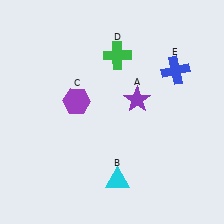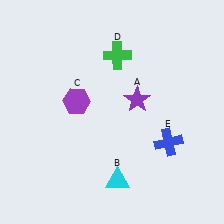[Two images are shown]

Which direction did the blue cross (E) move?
The blue cross (E) moved down.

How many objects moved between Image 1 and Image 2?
1 object moved between the two images.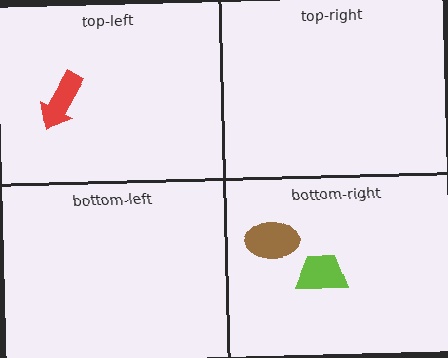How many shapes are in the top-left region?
1.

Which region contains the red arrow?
The top-left region.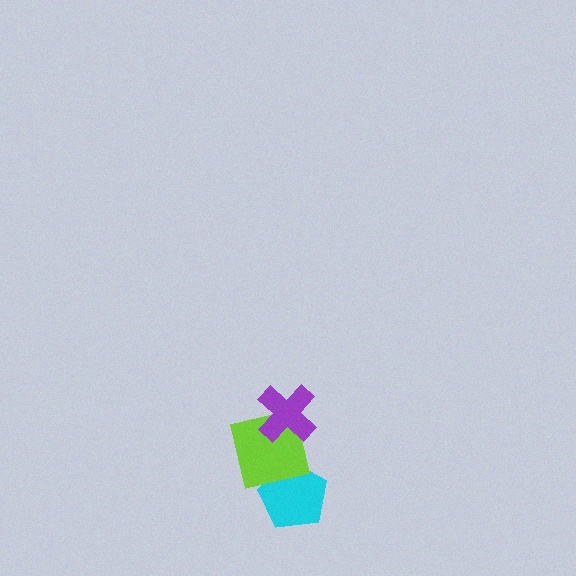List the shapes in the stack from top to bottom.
From top to bottom: the purple cross, the lime square, the cyan pentagon.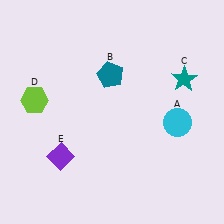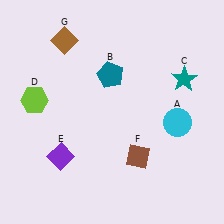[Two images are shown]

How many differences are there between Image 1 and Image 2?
There are 2 differences between the two images.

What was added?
A brown diamond (F), a brown diamond (G) were added in Image 2.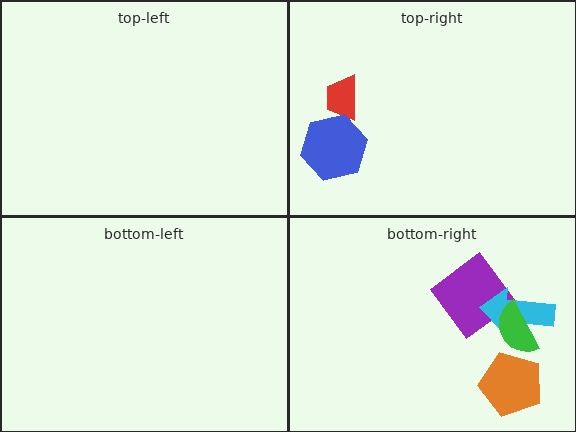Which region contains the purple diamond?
The bottom-right region.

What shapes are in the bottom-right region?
The purple diamond, the cyan arrow, the orange pentagon, the green semicircle.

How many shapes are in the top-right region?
2.